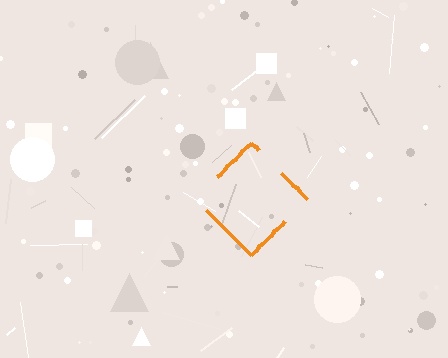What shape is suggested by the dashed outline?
The dashed outline suggests a diamond.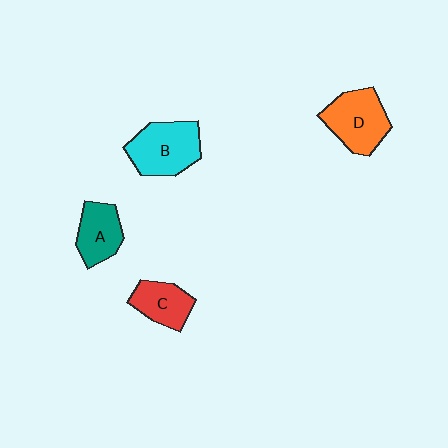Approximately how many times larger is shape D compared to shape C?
Approximately 1.4 times.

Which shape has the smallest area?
Shape C (red).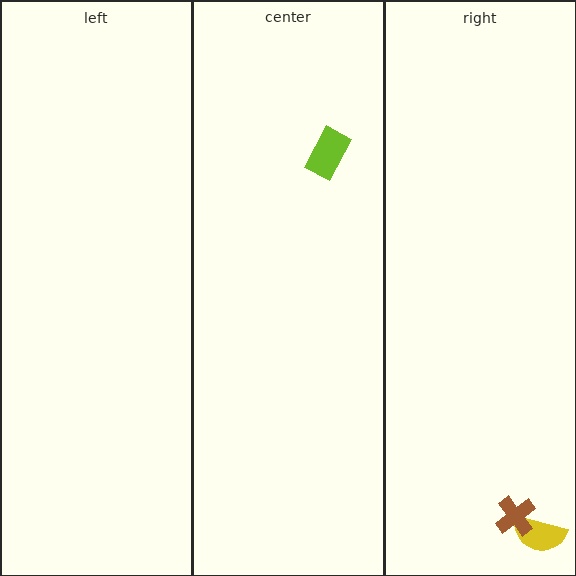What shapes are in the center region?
The lime rectangle.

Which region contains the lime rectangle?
The center region.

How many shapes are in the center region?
1.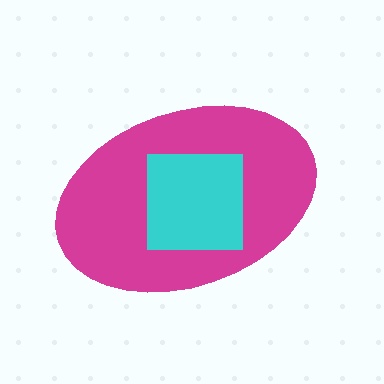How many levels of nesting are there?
2.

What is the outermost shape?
The magenta ellipse.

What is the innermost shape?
The cyan square.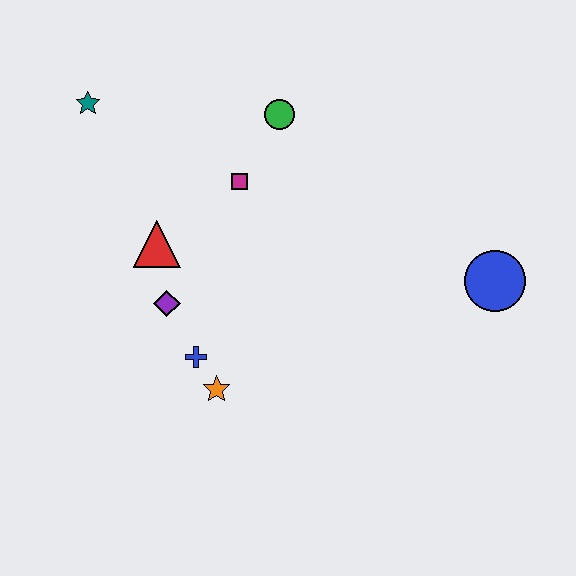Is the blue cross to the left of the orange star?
Yes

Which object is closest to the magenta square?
The green circle is closest to the magenta square.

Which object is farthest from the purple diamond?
The blue circle is farthest from the purple diamond.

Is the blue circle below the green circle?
Yes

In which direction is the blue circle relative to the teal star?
The blue circle is to the right of the teal star.